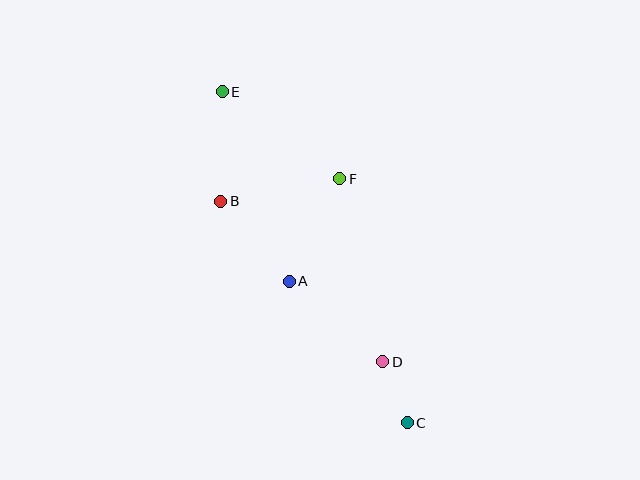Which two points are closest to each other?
Points C and D are closest to each other.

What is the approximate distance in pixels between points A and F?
The distance between A and F is approximately 114 pixels.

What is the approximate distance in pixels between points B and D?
The distance between B and D is approximately 228 pixels.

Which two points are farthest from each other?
Points C and E are farthest from each other.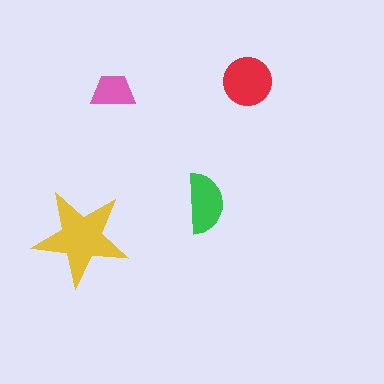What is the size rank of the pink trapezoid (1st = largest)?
4th.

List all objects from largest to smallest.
The yellow star, the red circle, the green semicircle, the pink trapezoid.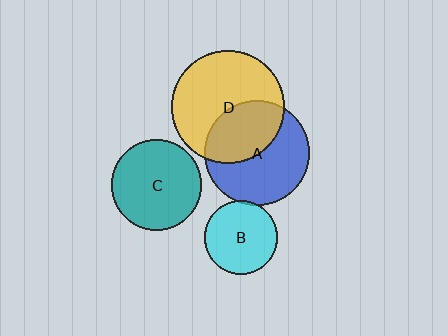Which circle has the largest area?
Circle D (yellow).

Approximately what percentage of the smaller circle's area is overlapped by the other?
Approximately 5%.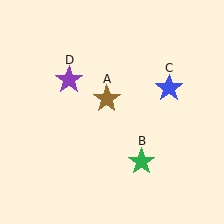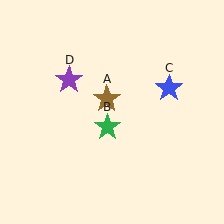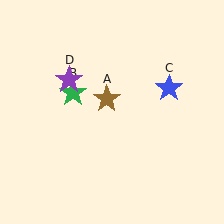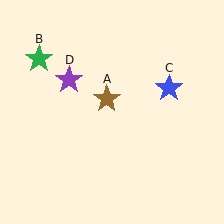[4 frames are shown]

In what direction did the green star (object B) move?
The green star (object B) moved up and to the left.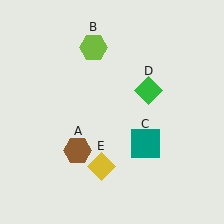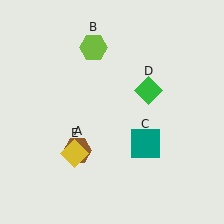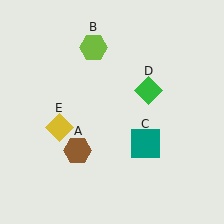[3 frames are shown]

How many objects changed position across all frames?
1 object changed position: yellow diamond (object E).